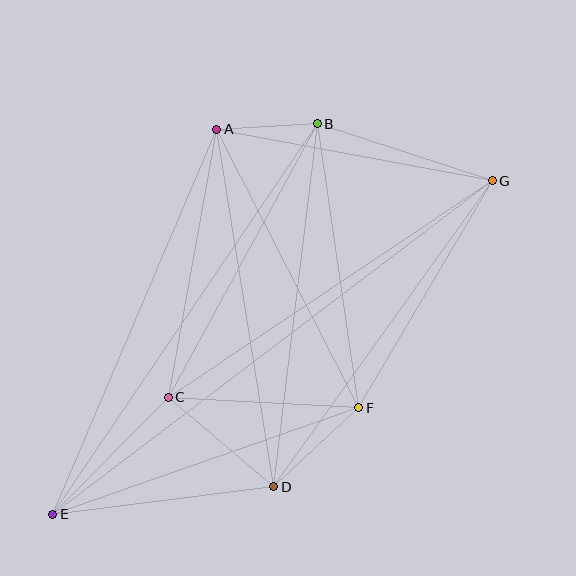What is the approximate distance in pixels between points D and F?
The distance between D and F is approximately 116 pixels.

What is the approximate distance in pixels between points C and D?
The distance between C and D is approximately 138 pixels.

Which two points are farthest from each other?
Points E and G are farthest from each other.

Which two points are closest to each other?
Points A and B are closest to each other.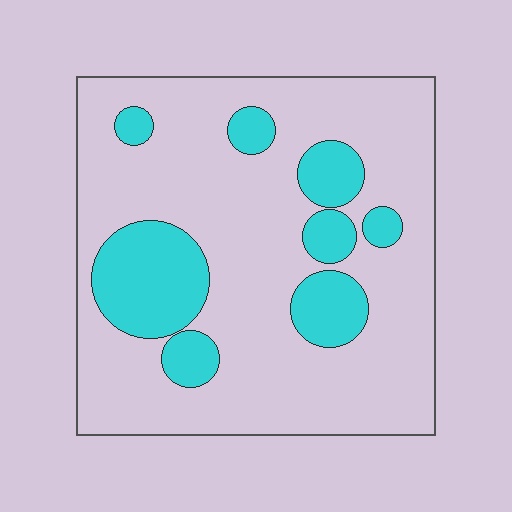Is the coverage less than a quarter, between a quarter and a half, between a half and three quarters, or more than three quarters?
Less than a quarter.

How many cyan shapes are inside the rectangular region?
8.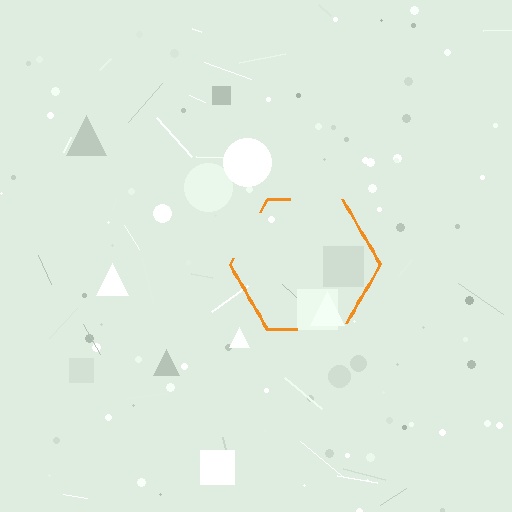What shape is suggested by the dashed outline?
The dashed outline suggests a hexagon.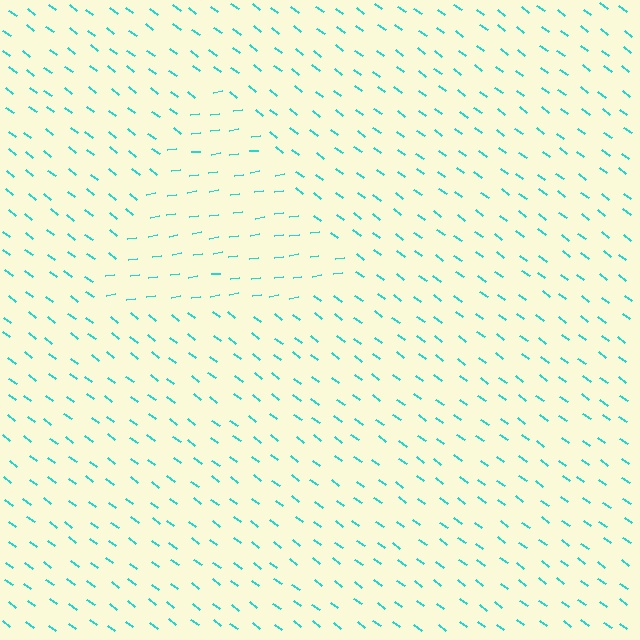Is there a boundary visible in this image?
Yes, there is a texture boundary formed by a change in line orientation.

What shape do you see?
I see a triangle.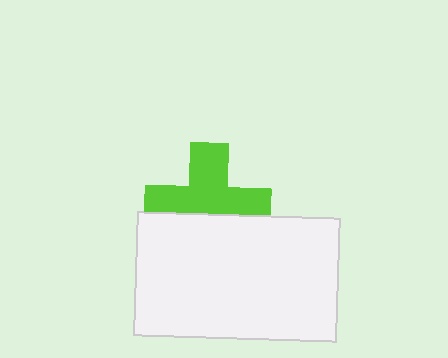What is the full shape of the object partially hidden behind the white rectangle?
The partially hidden object is a lime cross.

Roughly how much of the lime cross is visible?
About half of it is visible (roughly 61%).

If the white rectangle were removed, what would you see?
You would see the complete lime cross.